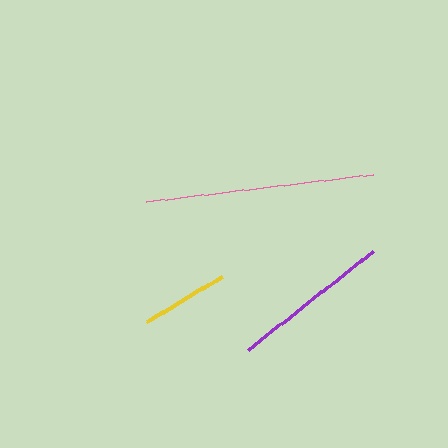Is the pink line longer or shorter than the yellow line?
The pink line is longer than the yellow line.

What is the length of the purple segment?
The purple segment is approximately 160 pixels long.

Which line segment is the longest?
The pink line is the longest at approximately 229 pixels.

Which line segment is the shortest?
The yellow line is the shortest at approximately 87 pixels.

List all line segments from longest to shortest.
From longest to shortest: pink, purple, yellow.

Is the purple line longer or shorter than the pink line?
The pink line is longer than the purple line.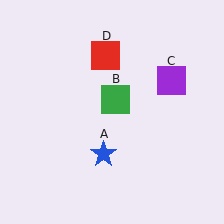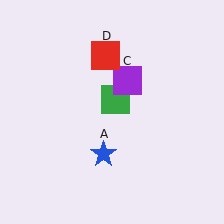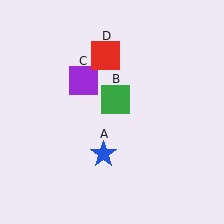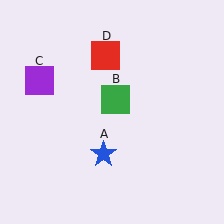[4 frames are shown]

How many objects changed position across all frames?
1 object changed position: purple square (object C).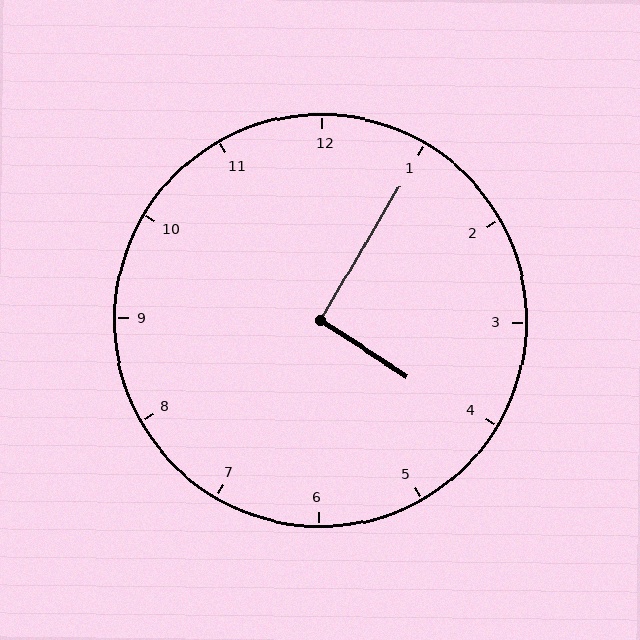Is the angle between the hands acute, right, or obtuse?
It is right.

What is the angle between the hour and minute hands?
Approximately 92 degrees.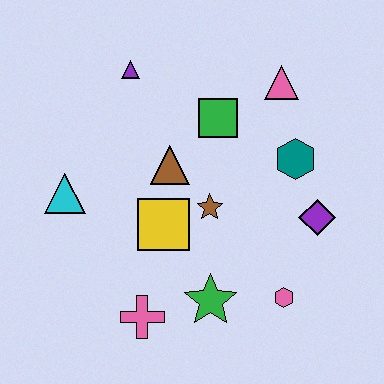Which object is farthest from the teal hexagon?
The cyan triangle is farthest from the teal hexagon.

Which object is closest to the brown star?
The yellow square is closest to the brown star.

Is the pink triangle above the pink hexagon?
Yes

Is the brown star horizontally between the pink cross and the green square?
Yes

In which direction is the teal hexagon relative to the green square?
The teal hexagon is to the right of the green square.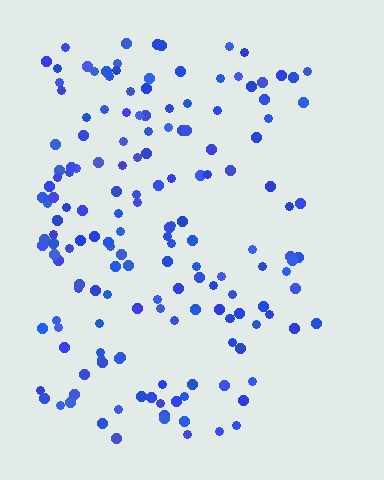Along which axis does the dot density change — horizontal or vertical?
Horizontal.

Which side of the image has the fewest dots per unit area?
The right.